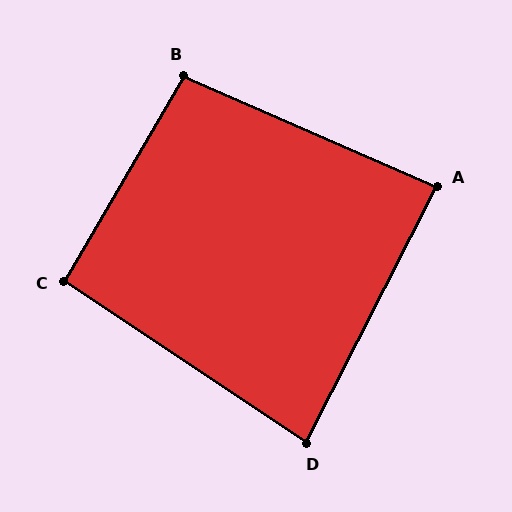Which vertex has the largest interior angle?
B, at approximately 97 degrees.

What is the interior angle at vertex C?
Approximately 93 degrees (approximately right).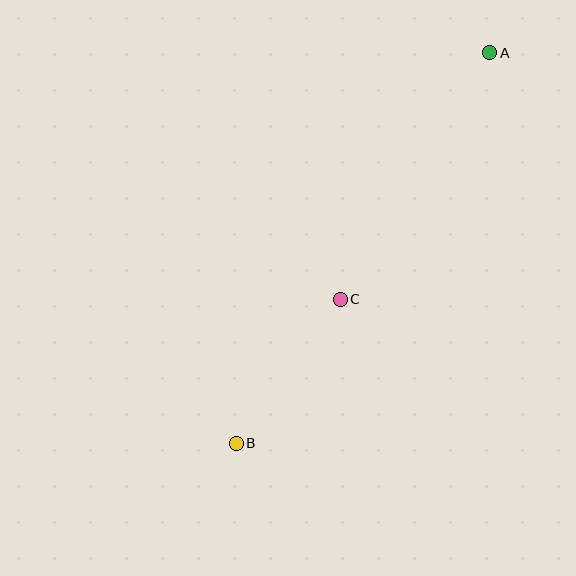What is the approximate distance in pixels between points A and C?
The distance between A and C is approximately 288 pixels.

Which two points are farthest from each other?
Points A and B are farthest from each other.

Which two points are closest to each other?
Points B and C are closest to each other.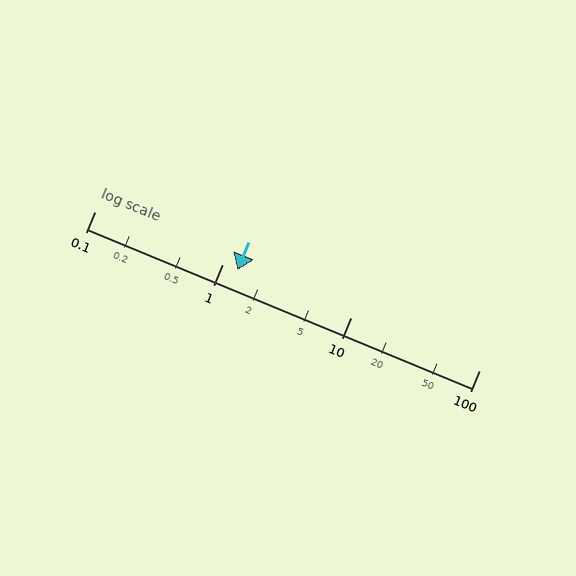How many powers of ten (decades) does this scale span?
The scale spans 3 decades, from 0.1 to 100.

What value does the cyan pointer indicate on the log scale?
The pointer indicates approximately 1.3.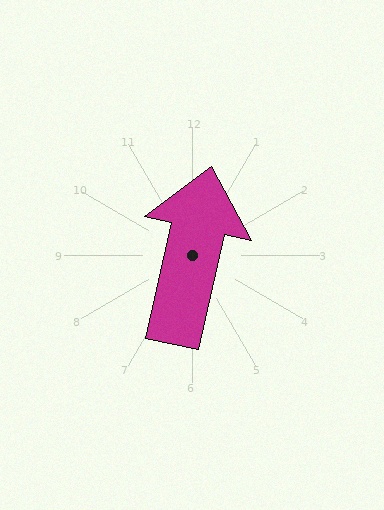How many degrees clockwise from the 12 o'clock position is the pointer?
Approximately 13 degrees.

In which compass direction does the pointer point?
North.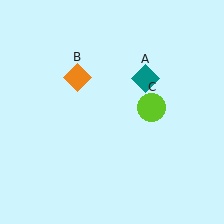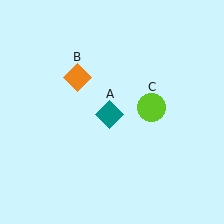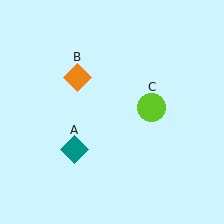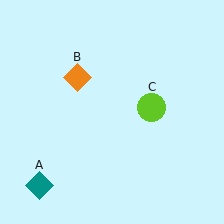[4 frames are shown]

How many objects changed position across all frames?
1 object changed position: teal diamond (object A).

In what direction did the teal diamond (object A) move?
The teal diamond (object A) moved down and to the left.